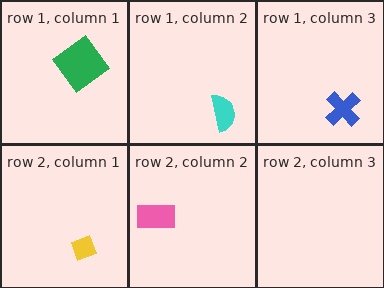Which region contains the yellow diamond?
The row 2, column 1 region.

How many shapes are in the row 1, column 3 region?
1.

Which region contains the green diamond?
The row 1, column 1 region.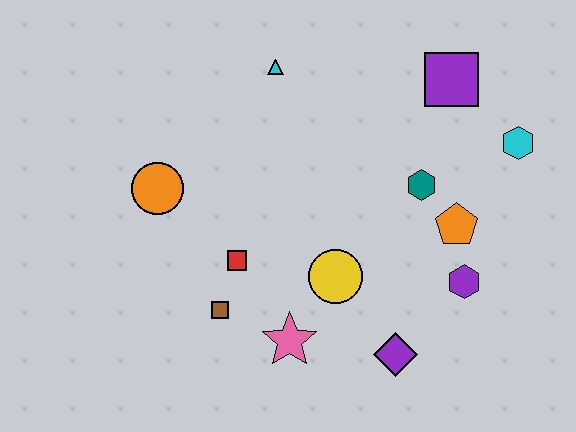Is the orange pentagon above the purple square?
No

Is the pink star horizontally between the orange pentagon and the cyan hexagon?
No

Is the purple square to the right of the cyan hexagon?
No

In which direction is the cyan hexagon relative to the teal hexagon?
The cyan hexagon is to the right of the teal hexagon.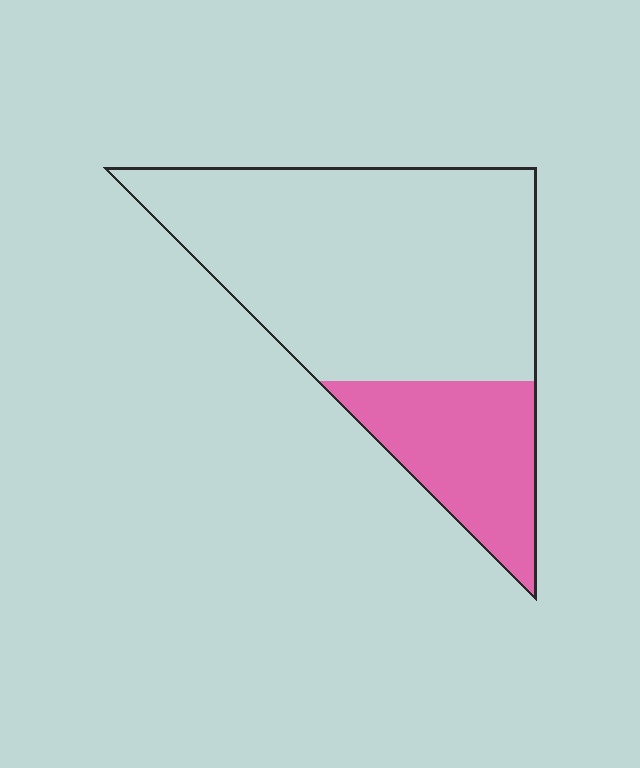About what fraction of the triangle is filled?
About one quarter (1/4).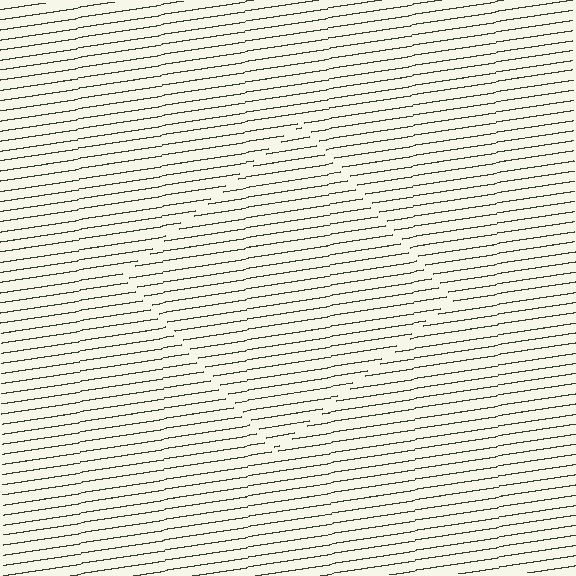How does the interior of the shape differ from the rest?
The interior of the shape contains the same grating, shifted by half a period — the contour is defined by the phase discontinuity where line-ends from the inner and outer gratings abut.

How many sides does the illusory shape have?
4 sides — the line-ends trace a square.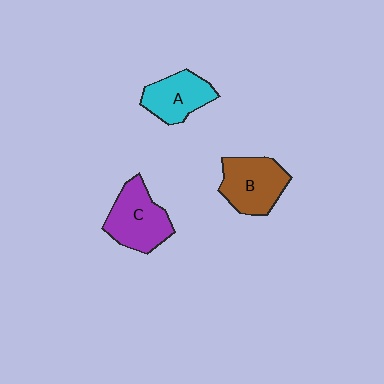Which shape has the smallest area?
Shape A (cyan).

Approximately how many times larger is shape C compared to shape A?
Approximately 1.3 times.